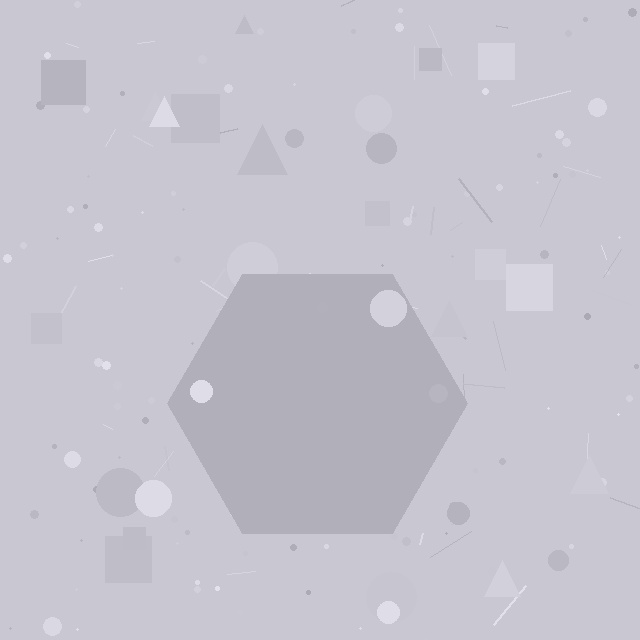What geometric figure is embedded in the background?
A hexagon is embedded in the background.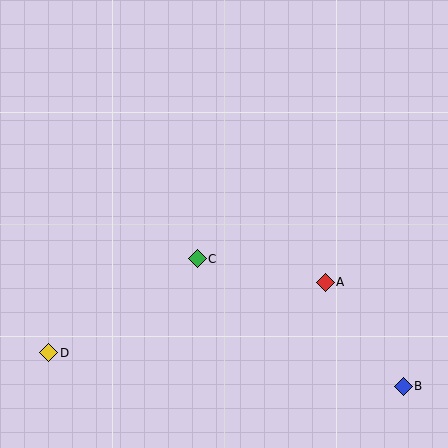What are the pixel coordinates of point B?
Point B is at (403, 386).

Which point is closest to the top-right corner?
Point A is closest to the top-right corner.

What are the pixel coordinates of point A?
Point A is at (325, 282).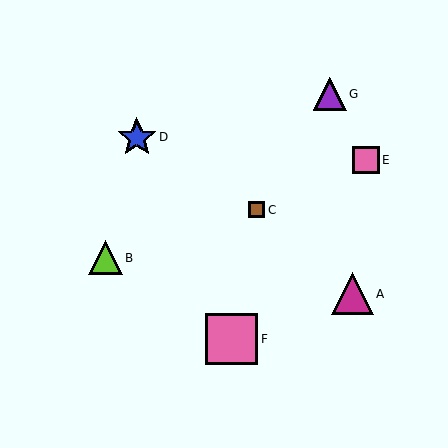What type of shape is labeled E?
Shape E is a pink square.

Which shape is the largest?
The pink square (labeled F) is the largest.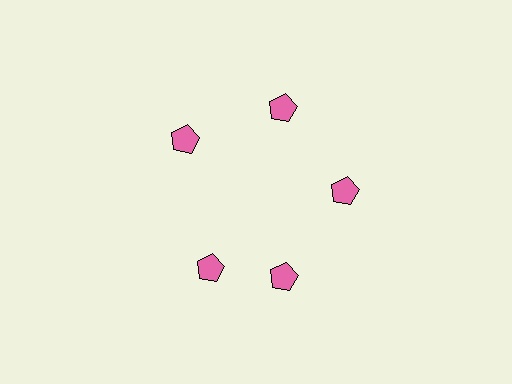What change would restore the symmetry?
The symmetry would be restored by rotating it back into even spacing with its neighbors so that all 5 pentagons sit at equal angles and equal distance from the center.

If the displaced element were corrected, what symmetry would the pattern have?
It would have 5-fold rotational symmetry — the pattern would map onto itself every 72 degrees.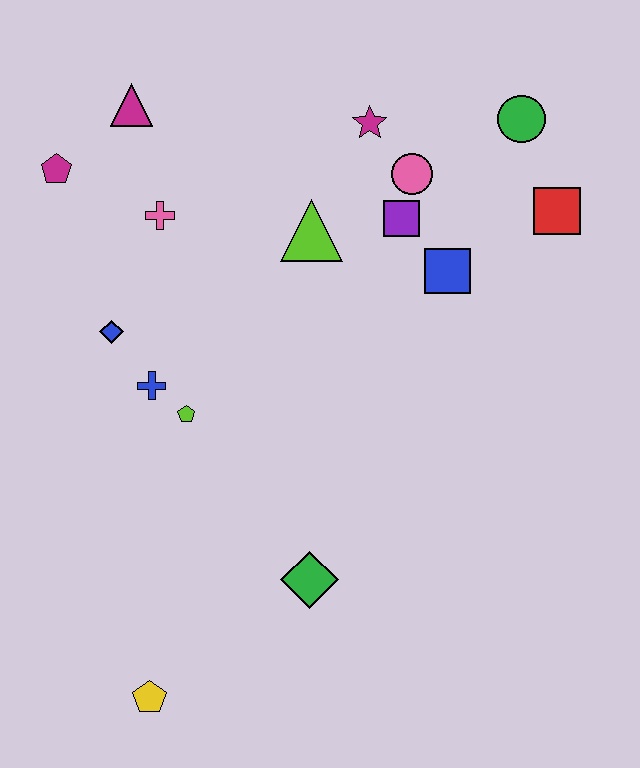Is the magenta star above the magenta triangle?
No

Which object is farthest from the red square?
The yellow pentagon is farthest from the red square.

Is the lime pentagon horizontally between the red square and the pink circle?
No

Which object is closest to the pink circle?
The purple square is closest to the pink circle.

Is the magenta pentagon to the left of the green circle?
Yes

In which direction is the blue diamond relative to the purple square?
The blue diamond is to the left of the purple square.